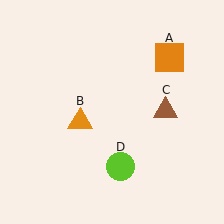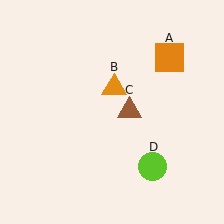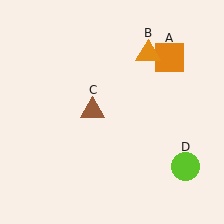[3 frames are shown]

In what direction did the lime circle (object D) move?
The lime circle (object D) moved right.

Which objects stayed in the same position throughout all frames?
Orange square (object A) remained stationary.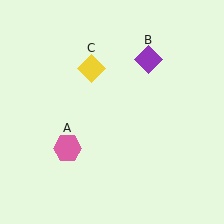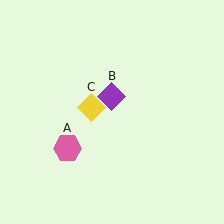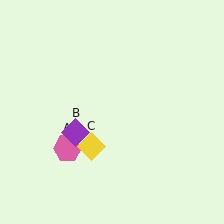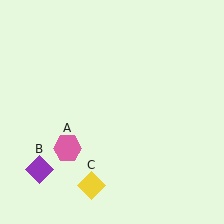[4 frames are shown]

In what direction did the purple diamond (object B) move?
The purple diamond (object B) moved down and to the left.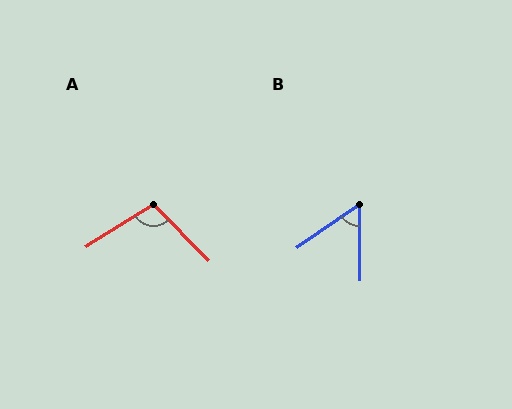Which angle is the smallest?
B, at approximately 56 degrees.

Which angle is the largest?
A, at approximately 102 degrees.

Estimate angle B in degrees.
Approximately 56 degrees.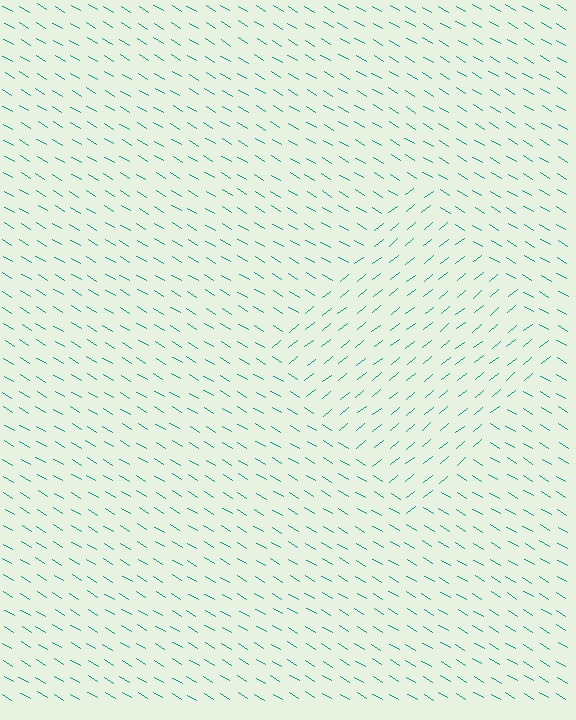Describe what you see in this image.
The image is filled with small teal line segments. A diamond region in the image has lines oriented differently from the surrounding lines, creating a visible texture boundary.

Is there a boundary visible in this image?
Yes, there is a texture boundary formed by a change in line orientation.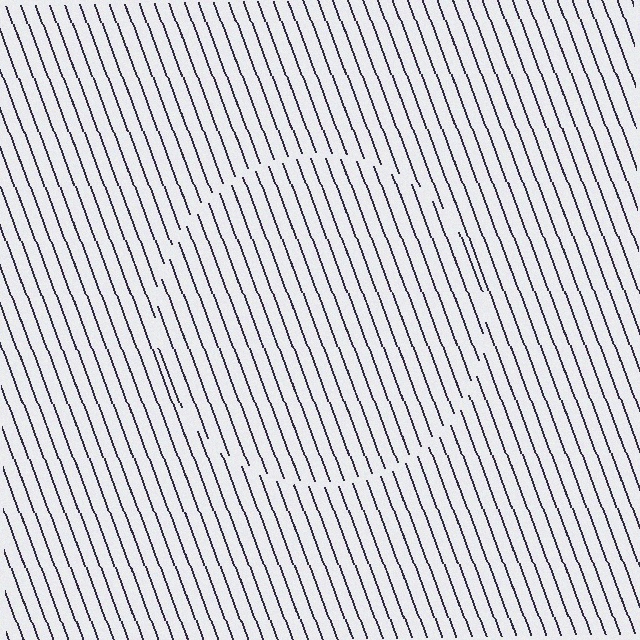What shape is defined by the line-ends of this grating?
An illusory circle. The interior of the shape contains the same grating, shifted by half a period — the contour is defined by the phase discontinuity where line-ends from the inner and outer gratings abut.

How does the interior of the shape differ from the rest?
The interior of the shape contains the same grating, shifted by half a period — the contour is defined by the phase discontinuity where line-ends from the inner and outer gratings abut.